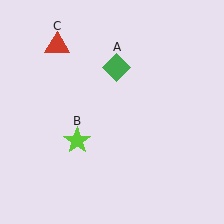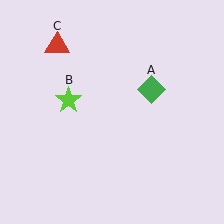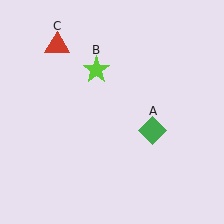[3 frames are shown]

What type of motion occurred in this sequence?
The green diamond (object A), lime star (object B) rotated clockwise around the center of the scene.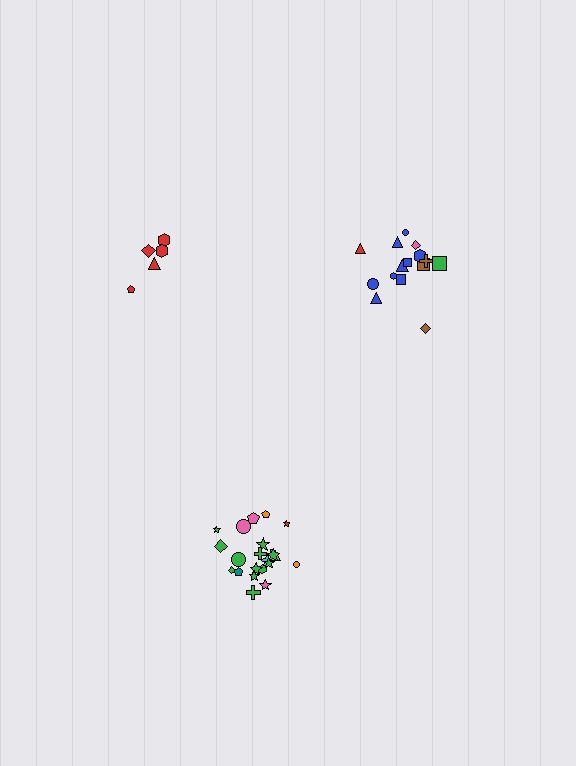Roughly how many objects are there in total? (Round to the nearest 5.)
Roughly 40 objects in total.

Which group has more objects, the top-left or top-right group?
The top-right group.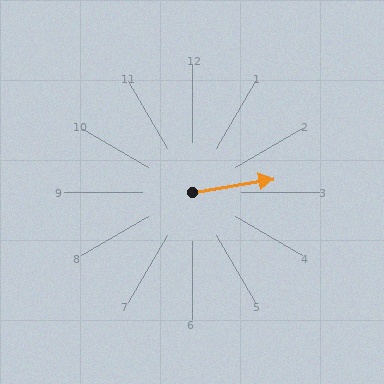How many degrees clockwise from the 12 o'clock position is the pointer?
Approximately 81 degrees.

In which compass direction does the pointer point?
East.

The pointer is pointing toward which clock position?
Roughly 3 o'clock.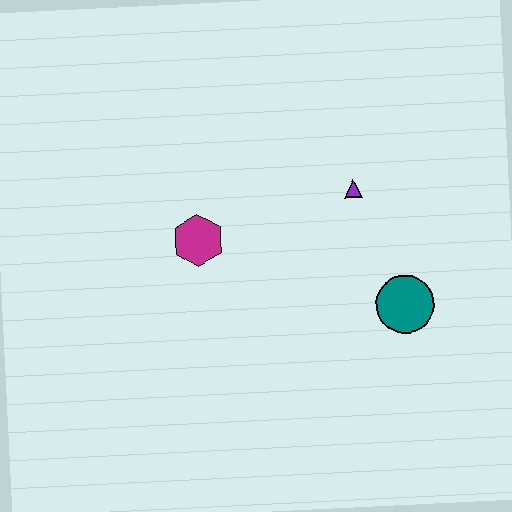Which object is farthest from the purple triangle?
The magenta hexagon is farthest from the purple triangle.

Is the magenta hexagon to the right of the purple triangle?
No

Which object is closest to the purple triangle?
The teal circle is closest to the purple triangle.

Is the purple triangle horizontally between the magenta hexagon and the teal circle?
Yes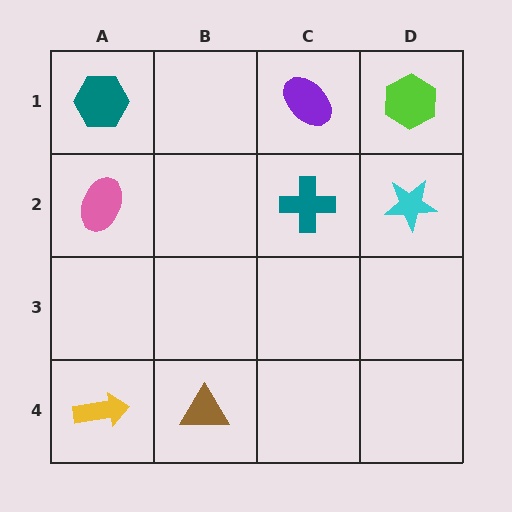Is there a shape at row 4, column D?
No, that cell is empty.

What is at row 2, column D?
A cyan star.